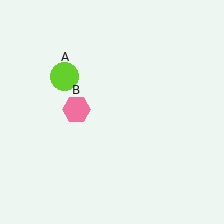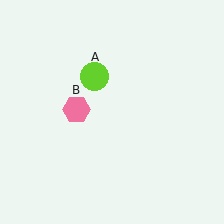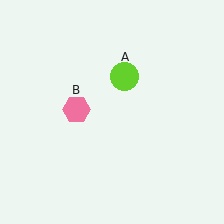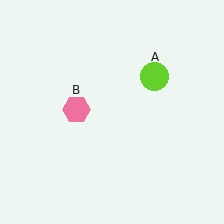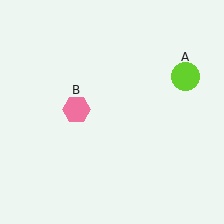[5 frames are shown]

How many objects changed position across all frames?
1 object changed position: lime circle (object A).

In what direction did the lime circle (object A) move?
The lime circle (object A) moved right.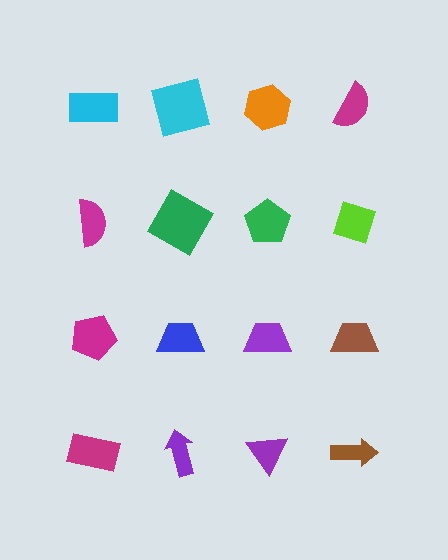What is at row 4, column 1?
A magenta rectangle.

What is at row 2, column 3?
A green pentagon.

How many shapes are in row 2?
4 shapes.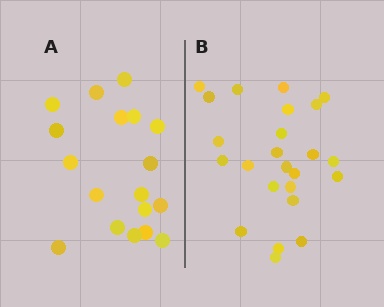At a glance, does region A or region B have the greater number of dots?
Region B (the right region) has more dots.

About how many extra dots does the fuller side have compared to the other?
Region B has about 6 more dots than region A.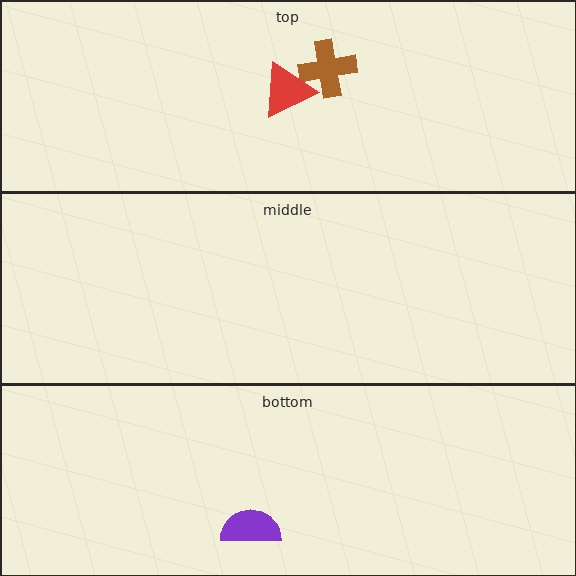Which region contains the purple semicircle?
The bottom region.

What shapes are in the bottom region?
The purple semicircle.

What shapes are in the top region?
The brown cross, the red triangle.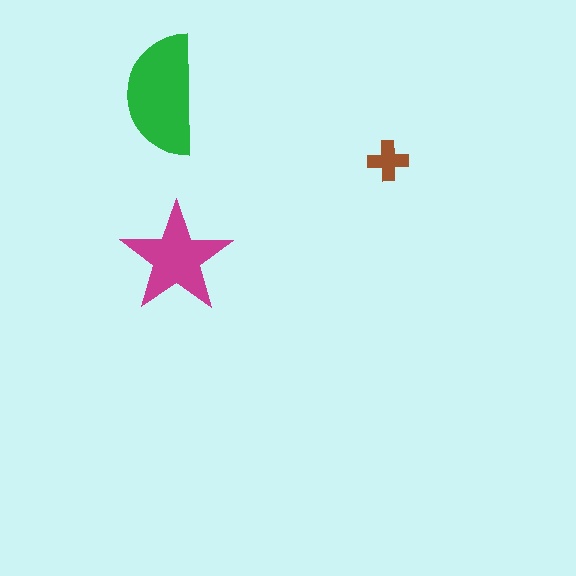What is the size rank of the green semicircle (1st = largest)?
1st.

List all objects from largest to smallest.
The green semicircle, the magenta star, the brown cross.